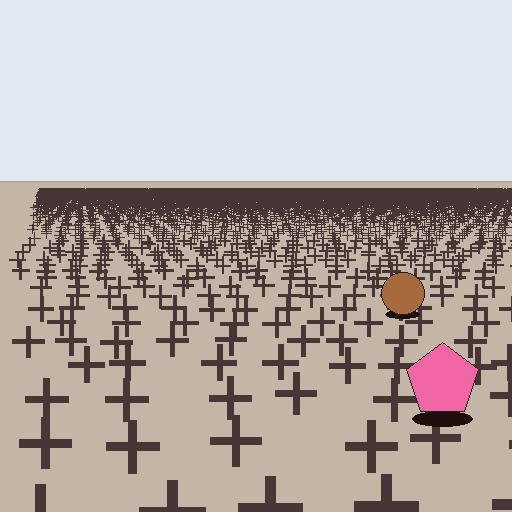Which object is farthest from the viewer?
The brown circle is farthest from the viewer. It appears smaller and the ground texture around it is denser.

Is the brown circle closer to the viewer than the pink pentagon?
No. The pink pentagon is closer — you can tell from the texture gradient: the ground texture is coarser near it.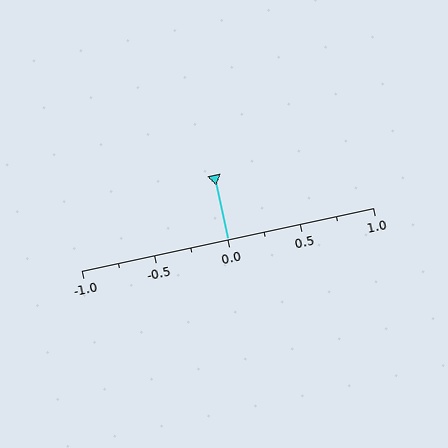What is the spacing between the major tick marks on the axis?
The major ticks are spaced 0.5 apart.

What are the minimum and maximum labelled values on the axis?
The axis runs from -1.0 to 1.0.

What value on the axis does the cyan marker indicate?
The marker indicates approximately 0.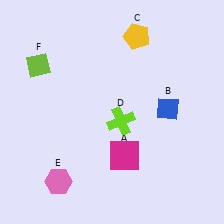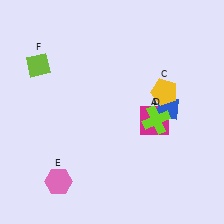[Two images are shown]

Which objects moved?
The objects that moved are: the magenta square (A), the yellow pentagon (C), the lime cross (D).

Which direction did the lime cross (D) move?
The lime cross (D) moved right.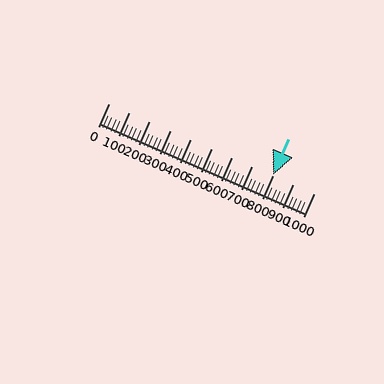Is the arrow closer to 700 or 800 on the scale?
The arrow is closer to 800.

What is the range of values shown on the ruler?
The ruler shows values from 0 to 1000.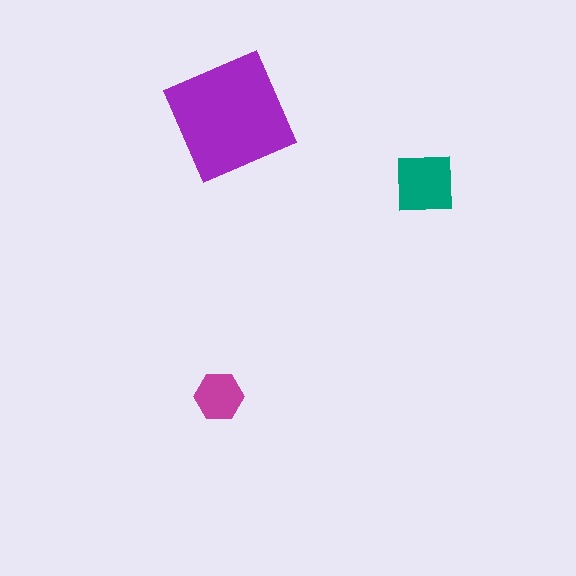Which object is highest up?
The purple square is topmost.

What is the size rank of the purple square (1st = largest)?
1st.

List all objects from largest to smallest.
The purple square, the teal square, the magenta hexagon.